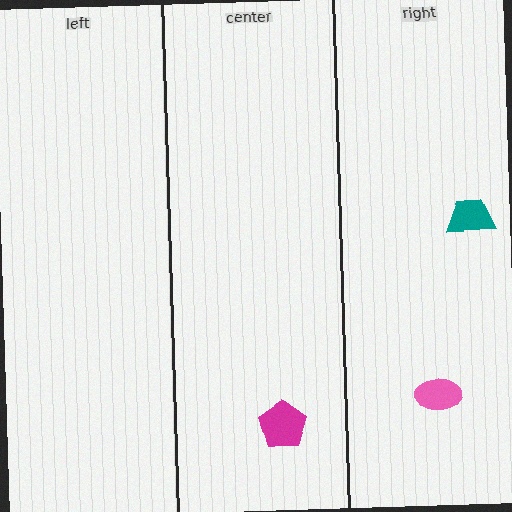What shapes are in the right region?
The teal trapezoid, the pink ellipse.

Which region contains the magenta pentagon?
The center region.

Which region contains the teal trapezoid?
The right region.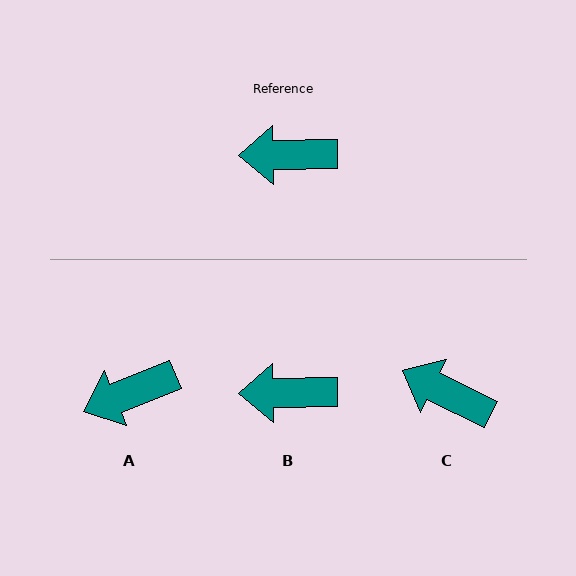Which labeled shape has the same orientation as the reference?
B.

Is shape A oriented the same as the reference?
No, it is off by about 21 degrees.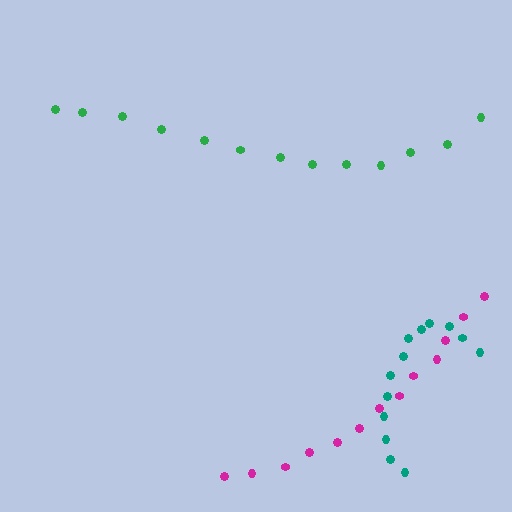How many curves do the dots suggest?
There are 3 distinct paths.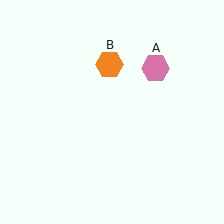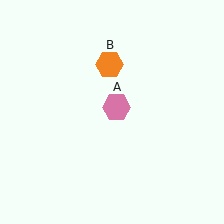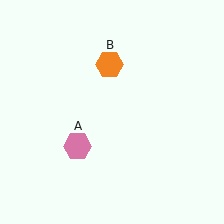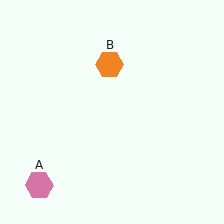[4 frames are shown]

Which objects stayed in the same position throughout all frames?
Orange hexagon (object B) remained stationary.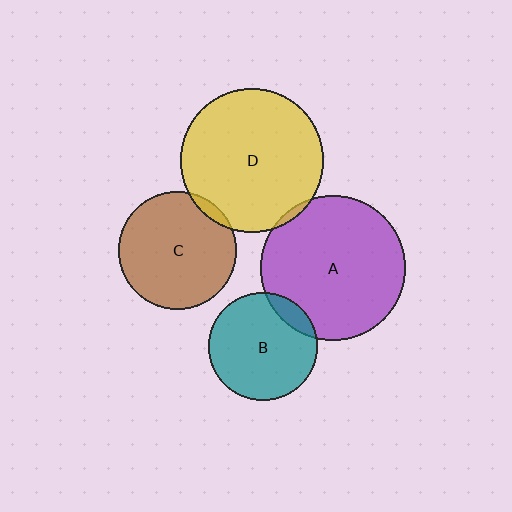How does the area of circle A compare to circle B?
Approximately 1.8 times.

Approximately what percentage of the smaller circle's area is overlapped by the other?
Approximately 5%.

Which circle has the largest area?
Circle A (purple).